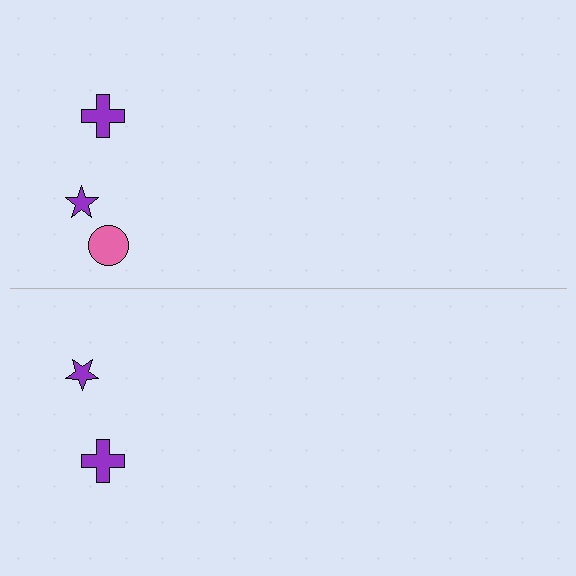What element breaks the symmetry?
A pink circle is missing from the bottom side.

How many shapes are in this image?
There are 5 shapes in this image.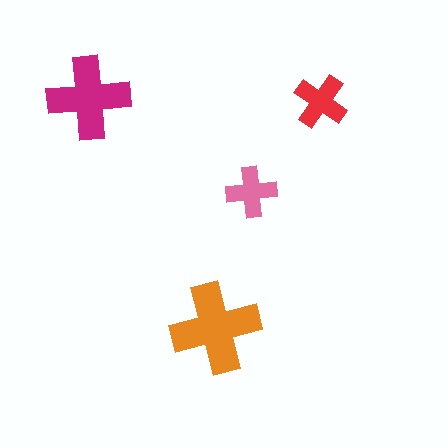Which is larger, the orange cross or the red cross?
The orange one.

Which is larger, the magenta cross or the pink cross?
The magenta one.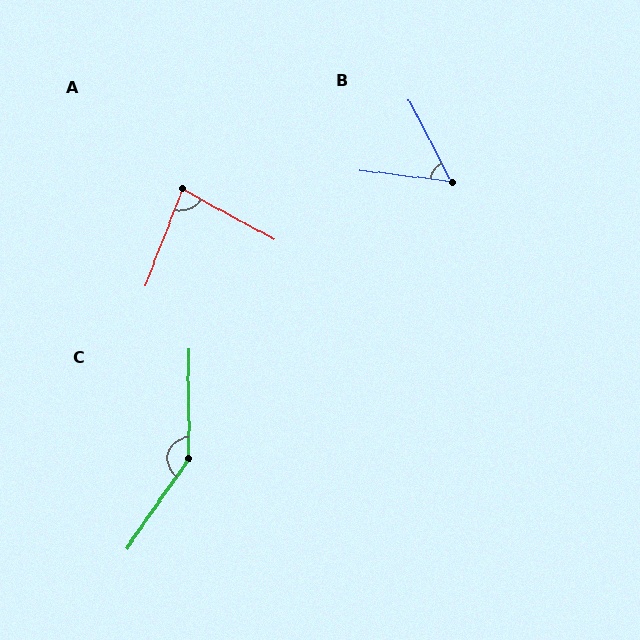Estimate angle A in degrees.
Approximately 82 degrees.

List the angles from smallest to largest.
B (56°), A (82°), C (145°).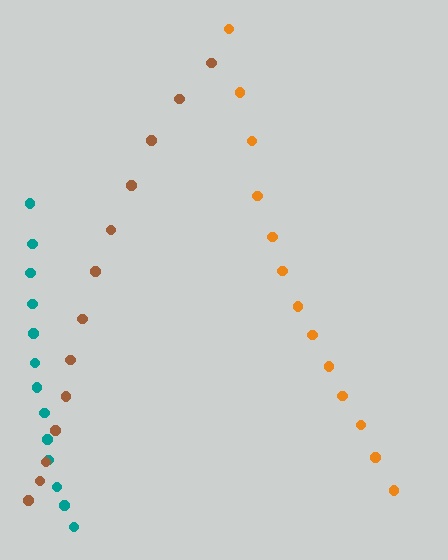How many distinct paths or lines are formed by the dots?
There are 3 distinct paths.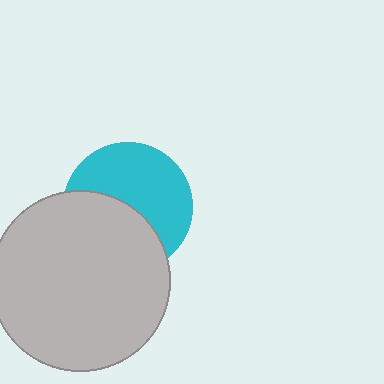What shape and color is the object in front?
The object in front is a light gray circle.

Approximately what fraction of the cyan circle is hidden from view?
Roughly 45% of the cyan circle is hidden behind the light gray circle.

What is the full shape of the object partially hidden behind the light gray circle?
The partially hidden object is a cyan circle.